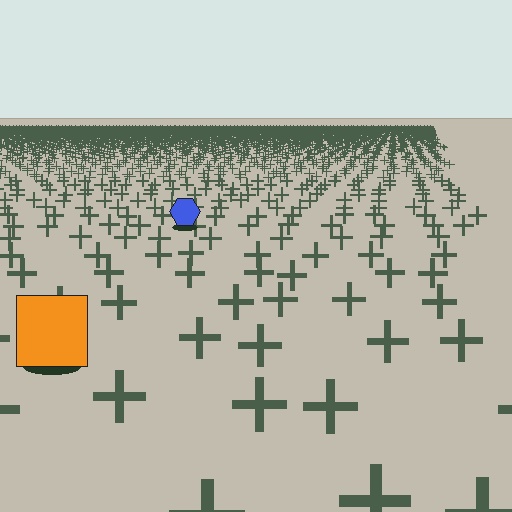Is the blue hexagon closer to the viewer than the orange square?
No. The orange square is closer — you can tell from the texture gradient: the ground texture is coarser near it.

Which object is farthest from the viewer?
The blue hexagon is farthest from the viewer. It appears smaller and the ground texture around it is denser.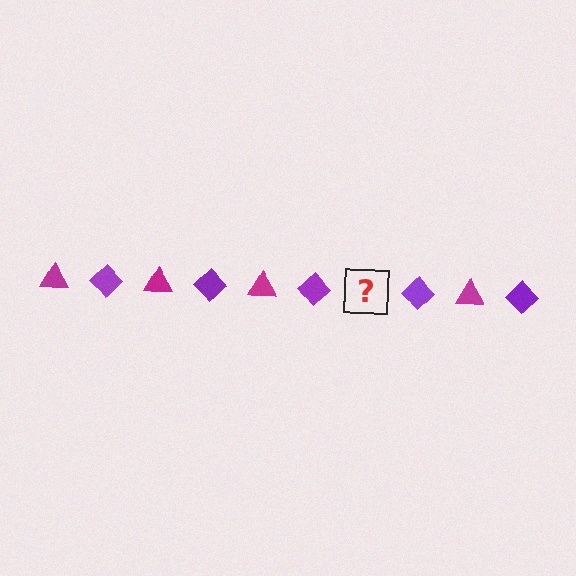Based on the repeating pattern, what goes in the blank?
The blank should be a magenta triangle.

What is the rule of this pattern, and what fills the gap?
The rule is that the pattern alternates between magenta triangle and purple diamond. The gap should be filled with a magenta triangle.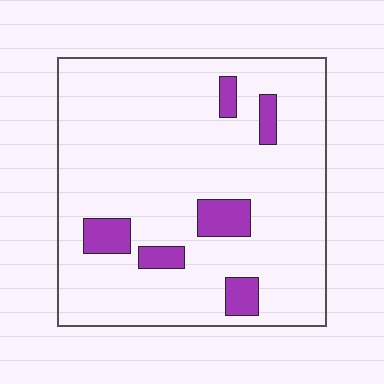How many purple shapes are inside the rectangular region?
6.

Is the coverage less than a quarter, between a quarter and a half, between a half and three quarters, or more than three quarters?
Less than a quarter.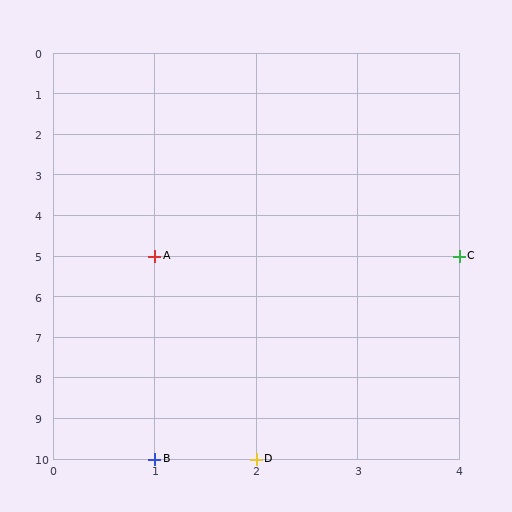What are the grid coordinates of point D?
Point D is at grid coordinates (2, 10).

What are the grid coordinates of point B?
Point B is at grid coordinates (1, 10).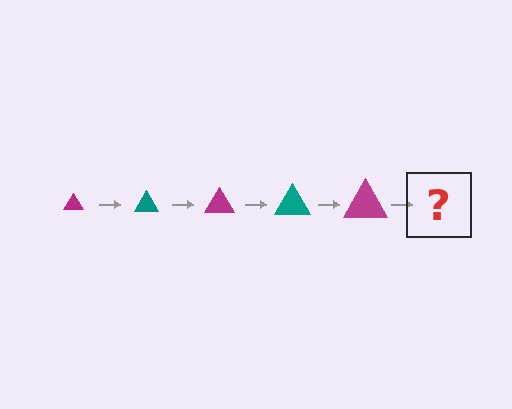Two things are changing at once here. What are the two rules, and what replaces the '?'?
The two rules are that the triangle grows larger each step and the color cycles through magenta and teal. The '?' should be a teal triangle, larger than the previous one.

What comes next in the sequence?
The next element should be a teal triangle, larger than the previous one.